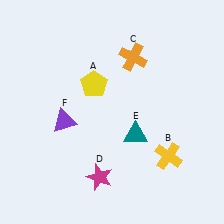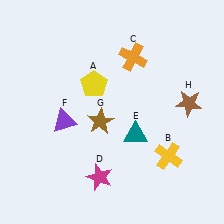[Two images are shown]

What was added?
A brown star (G), a brown star (H) were added in Image 2.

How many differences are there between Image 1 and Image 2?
There are 2 differences between the two images.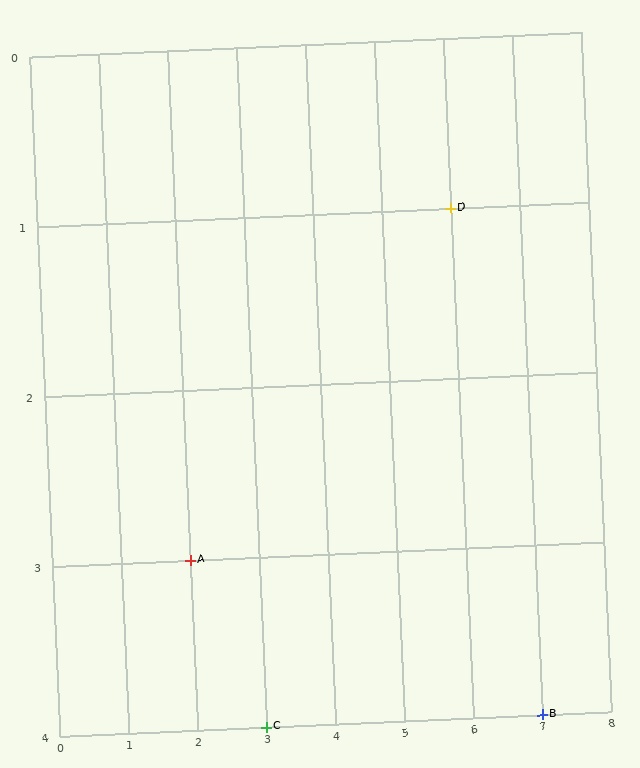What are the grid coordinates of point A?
Point A is at grid coordinates (2, 3).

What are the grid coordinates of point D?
Point D is at grid coordinates (6, 1).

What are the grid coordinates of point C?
Point C is at grid coordinates (3, 4).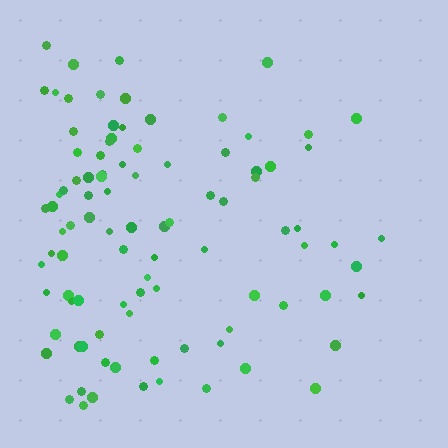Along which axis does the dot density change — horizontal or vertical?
Horizontal.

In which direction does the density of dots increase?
From right to left, with the left side densest.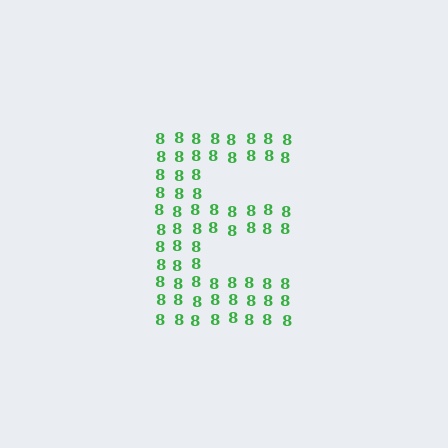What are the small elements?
The small elements are digit 8's.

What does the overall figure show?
The overall figure shows the letter E.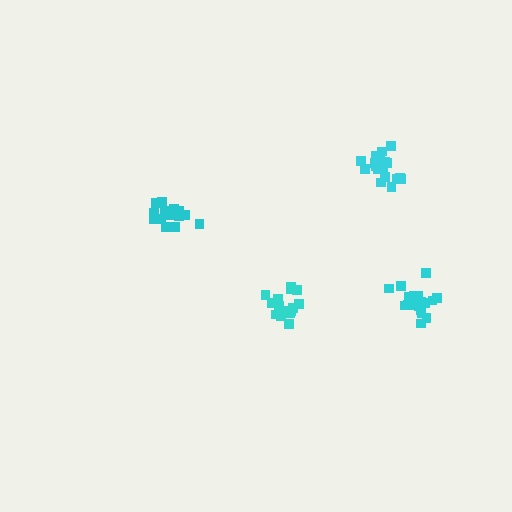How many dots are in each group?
Group 1: 15 dots, Group 2: 16 dots, Group 3: 19 dots, Group 4: 20 dots (70 total).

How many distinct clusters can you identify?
There are 4 distinct clusters.